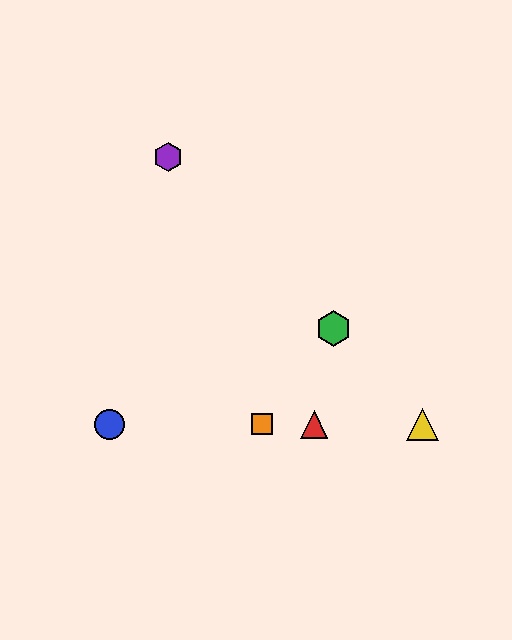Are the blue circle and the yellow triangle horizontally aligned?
Yes, both are at y≈424.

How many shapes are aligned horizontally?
4 shapes (the red triangle, the blue circle, the yellow triangle, the orange square) are aligned horizontally.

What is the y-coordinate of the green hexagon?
The green hexagon is at y≈329.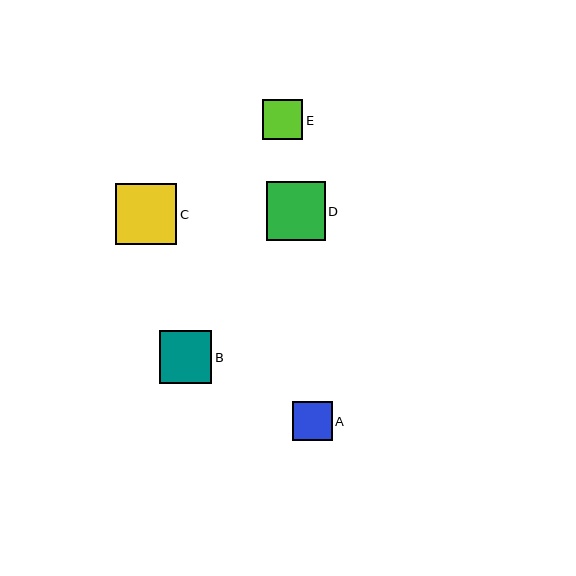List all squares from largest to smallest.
From largest to smallest: C, D, B, E, A.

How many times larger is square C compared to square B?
Square C is approximately 1.2 times the size of square B.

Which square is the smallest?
Square A is the smallest with a size of approximately 39 pixels.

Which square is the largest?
Square C is the largest with a size of approximately 61 pixels.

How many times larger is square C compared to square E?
Square C is approximately 1.5 times the size of square E.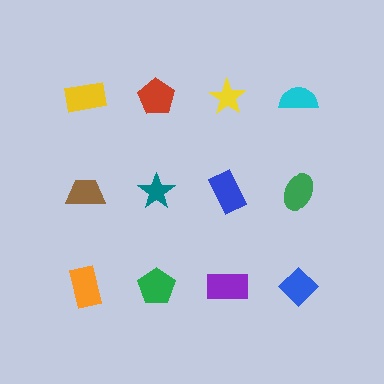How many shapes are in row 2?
4 shapes.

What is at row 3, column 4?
A blue diamond.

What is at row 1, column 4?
A cyan semicircle.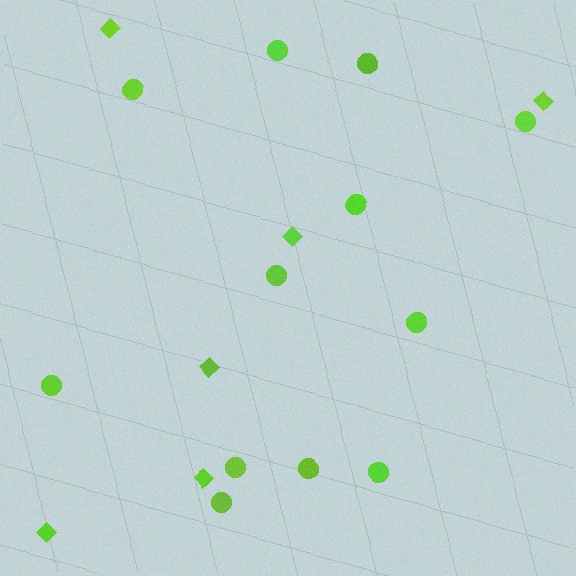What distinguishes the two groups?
There are 2 groups: one group of diamonds (6) and one group of circles (12).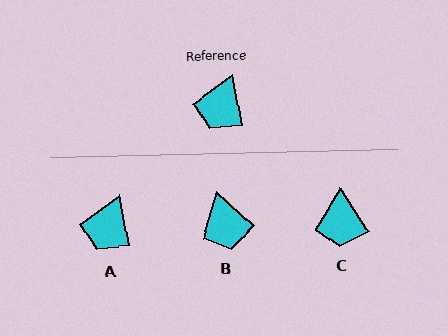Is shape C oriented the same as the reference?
No, it is off by about 22 degrees.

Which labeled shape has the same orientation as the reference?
A.